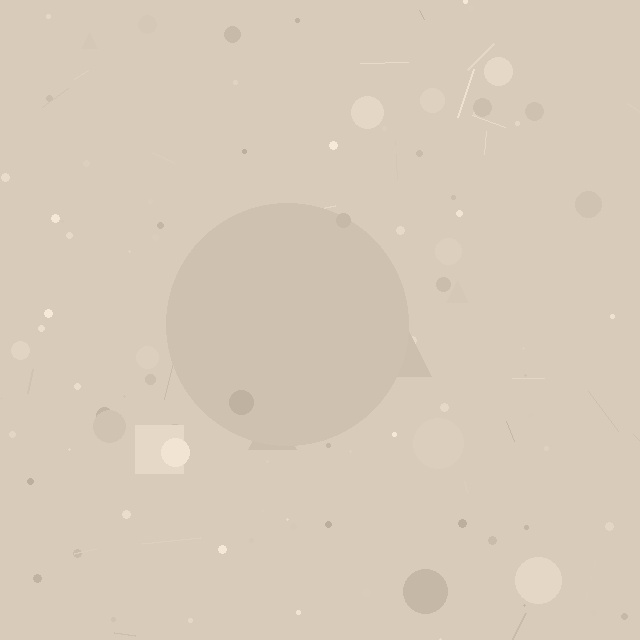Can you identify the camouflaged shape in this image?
The camouflaged shape is a circle.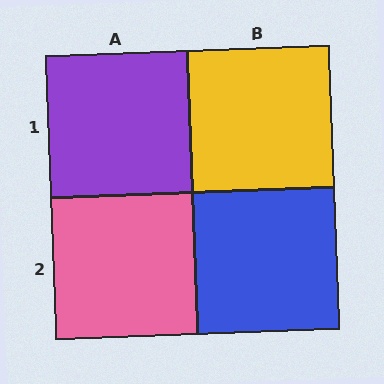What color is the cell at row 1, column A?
Purple.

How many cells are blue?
1 cell is blue.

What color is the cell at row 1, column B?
Yellow.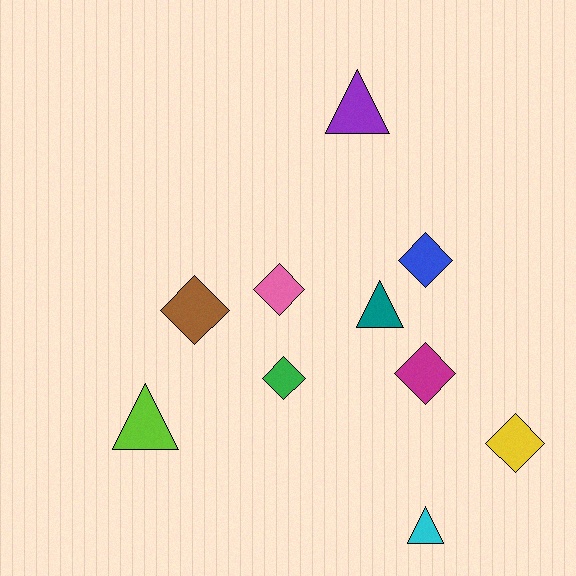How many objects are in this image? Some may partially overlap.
There are 10 objects.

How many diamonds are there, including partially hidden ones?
There are 6 diamonds.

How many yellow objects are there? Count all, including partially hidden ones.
There is 1 yellow object.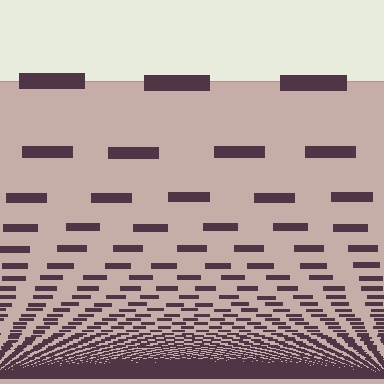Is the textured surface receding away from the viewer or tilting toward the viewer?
The surface appears to tilt toward the viewer. Texture elements get larger and sparser toward the top.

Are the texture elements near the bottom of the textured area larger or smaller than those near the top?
Smaller. The gradient is inverted — elements near the bottom are smaller and denser.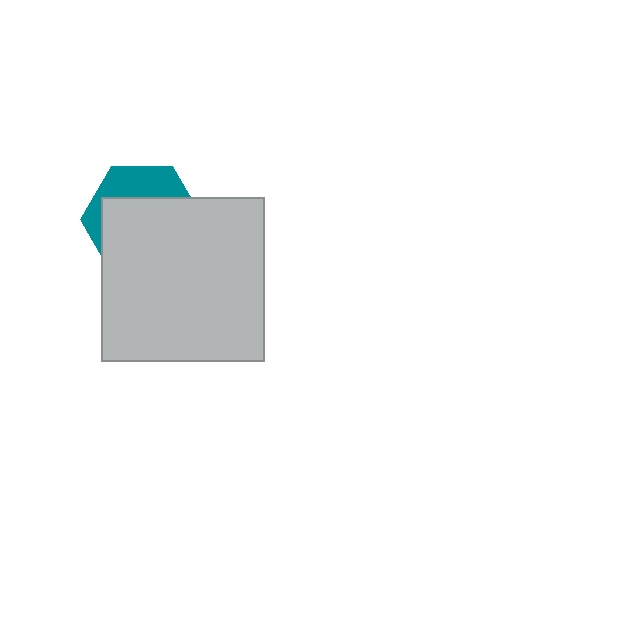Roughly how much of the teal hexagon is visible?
A small part of it is visible (roughly 33%).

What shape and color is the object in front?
The object in front is a light gray square.